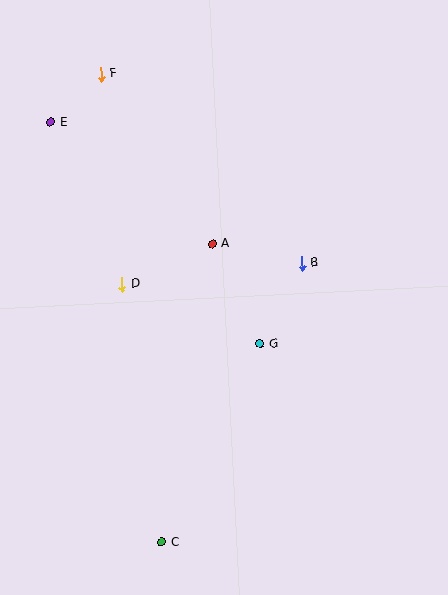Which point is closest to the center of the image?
Point A at (212, 244) is closest to the center.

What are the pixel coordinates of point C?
Point C is at (162, 542).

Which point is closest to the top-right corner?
Point B is closest to the top-right corner.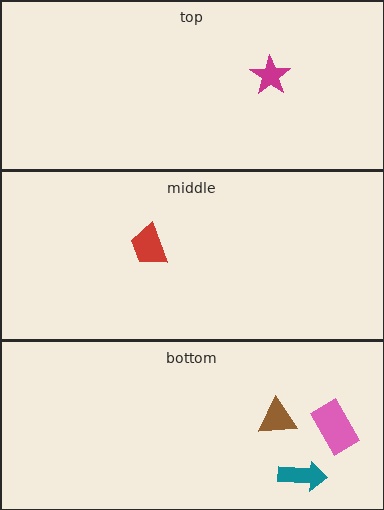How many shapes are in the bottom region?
3.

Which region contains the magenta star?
The top region.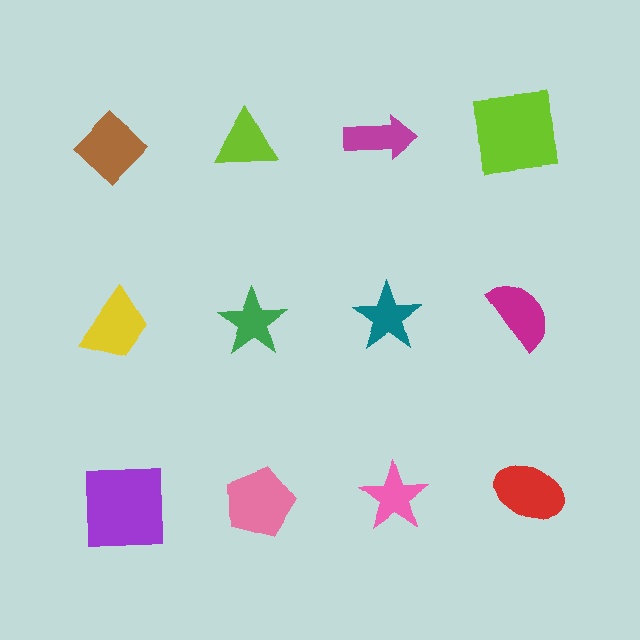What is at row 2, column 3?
A teal star.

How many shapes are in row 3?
4 shapes.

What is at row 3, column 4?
A red ellipse.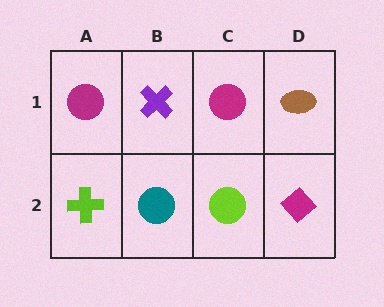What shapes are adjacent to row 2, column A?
A magenta circle (row 1, column A), a teal circle (row 2, column B).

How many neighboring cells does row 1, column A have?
2.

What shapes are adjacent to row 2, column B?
A purple cross (row 1, column B), a lime cross (row 2, column A), a lime circle (row 2, column C).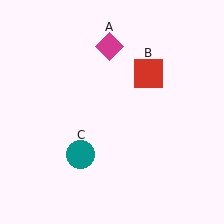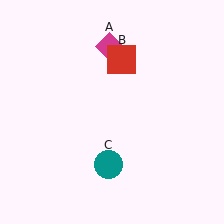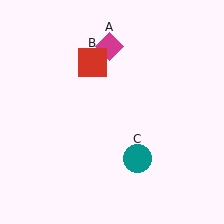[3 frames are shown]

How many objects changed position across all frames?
2 objects changed position: red square (object B), teal circle (object C).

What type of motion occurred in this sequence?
The red square (object B), teal circle (object C) rotated counterclockwise around the center of the scene.